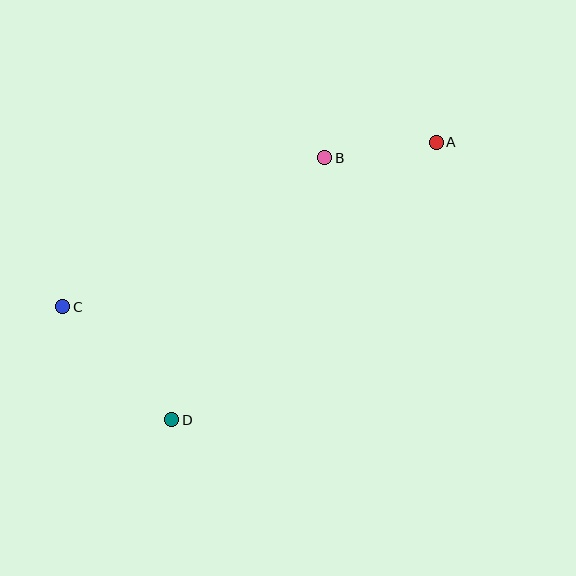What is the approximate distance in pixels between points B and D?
The distance between B and D is approximately 304 pixels.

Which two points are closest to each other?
Points A and B are closest to each other.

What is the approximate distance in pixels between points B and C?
The distance between B and C is approximately 302 pixels.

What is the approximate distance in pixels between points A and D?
The distance between A and D is approximately 383 pixels.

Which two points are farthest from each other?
Points A and C are farthest from each other.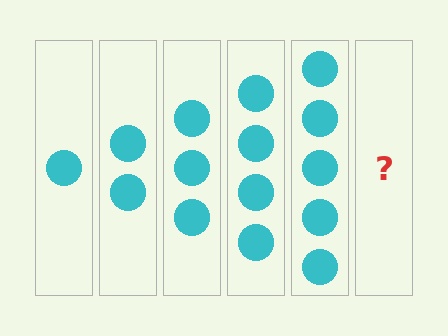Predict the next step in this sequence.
The next step is 6 circles.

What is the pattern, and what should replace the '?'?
The pattern is that each step adds one more circle. The '?' should be 6 circles.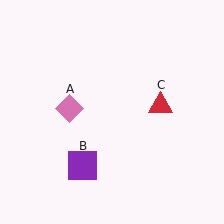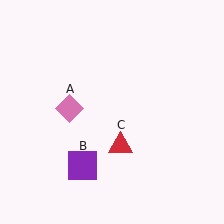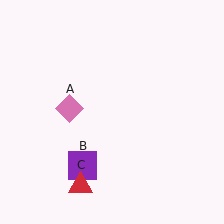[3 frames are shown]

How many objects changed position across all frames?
1 object changed position: red triangle (object C).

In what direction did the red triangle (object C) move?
The red triangle (object C) moved down and to the left.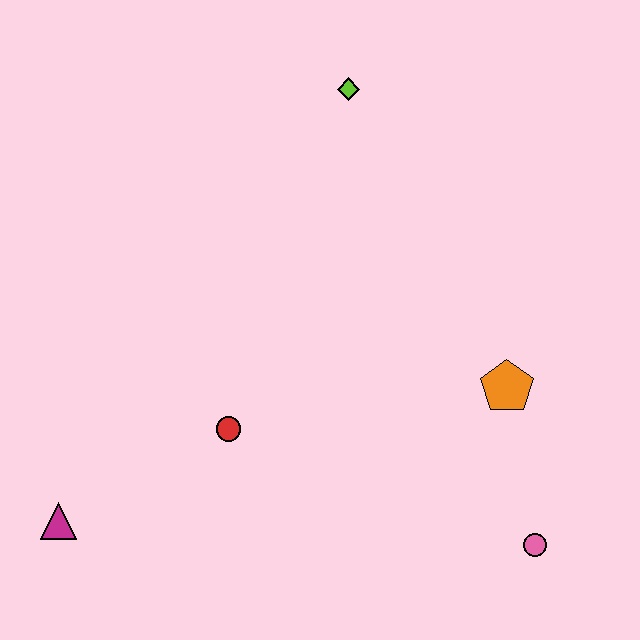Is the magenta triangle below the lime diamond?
Yes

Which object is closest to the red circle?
The magenta triangle is closest to the red circle.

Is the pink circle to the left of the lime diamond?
No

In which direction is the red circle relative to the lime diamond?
The red circle is below the lime diamond.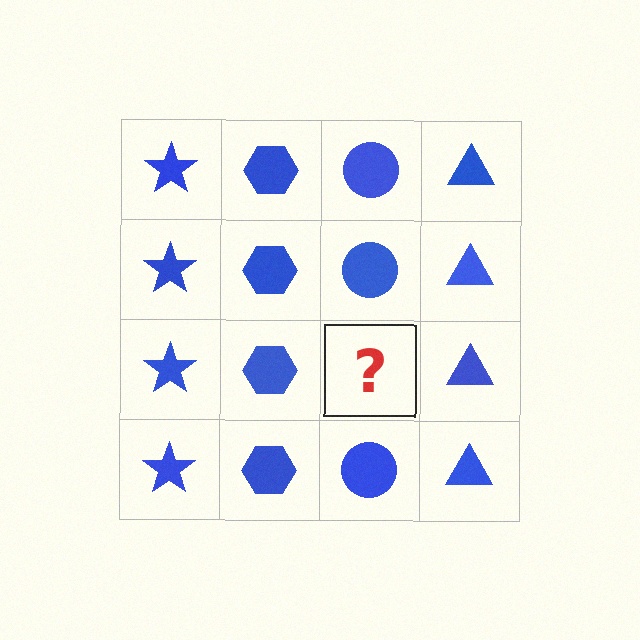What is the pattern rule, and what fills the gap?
The rule is that each column has a consistent shape. The gap should be filled with a blue circle.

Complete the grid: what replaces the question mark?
The question mark should be replaced with a blue circle.